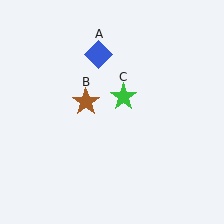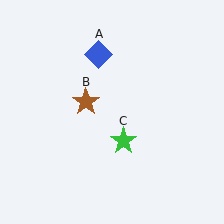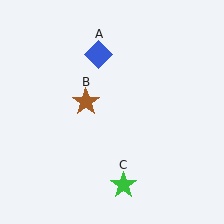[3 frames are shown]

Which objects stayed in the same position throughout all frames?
Blue diamond (object A) and brown star (object B) remained stationary.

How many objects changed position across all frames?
1 object changed position: green star (object C).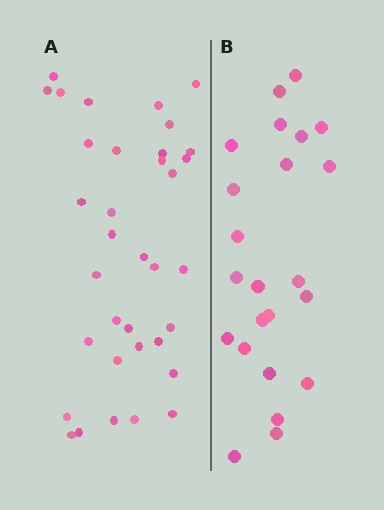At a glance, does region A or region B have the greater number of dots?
Region A (the left region) has more dots.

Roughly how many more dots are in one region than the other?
Region A has roughly 12 or so more dots than region B.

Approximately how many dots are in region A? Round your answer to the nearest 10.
About 40 dots. (The exact count is 35, which rounds to 40.)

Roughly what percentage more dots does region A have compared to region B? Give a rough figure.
About 50% more.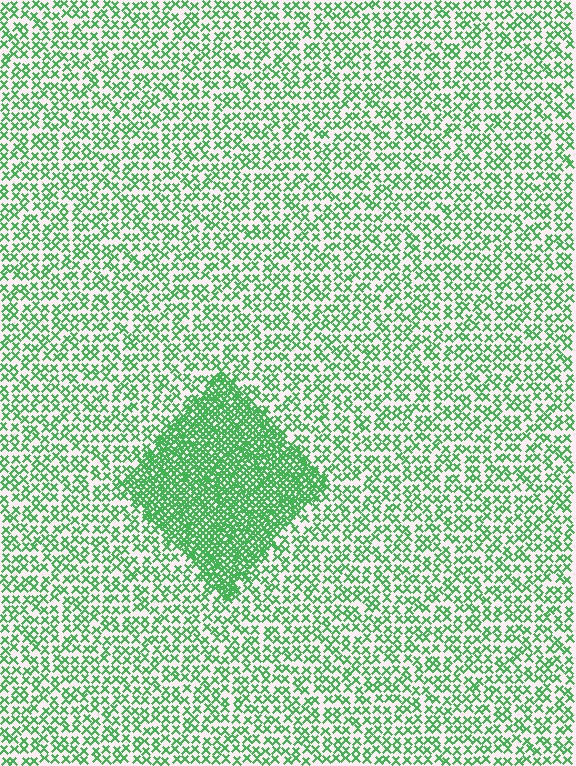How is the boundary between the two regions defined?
The boundary is defined by a change in element density (approximately 2.6x ratio). All elements are the same color, size, and shape.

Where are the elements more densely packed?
The elements are more densely packed inside the diamond boundary.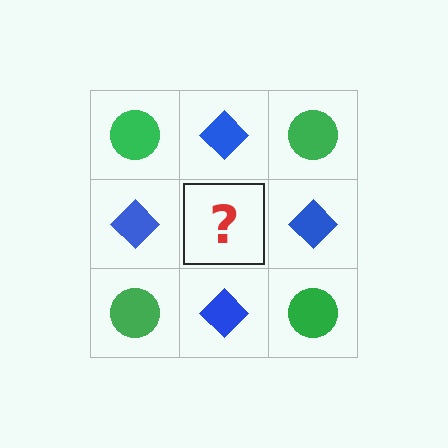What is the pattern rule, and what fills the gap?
The rule is that it alternates green circle and blue diamond in a checkerboard pattern. The gap should be filled with a green circle.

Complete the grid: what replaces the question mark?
The question mark should be replaced with a green circle.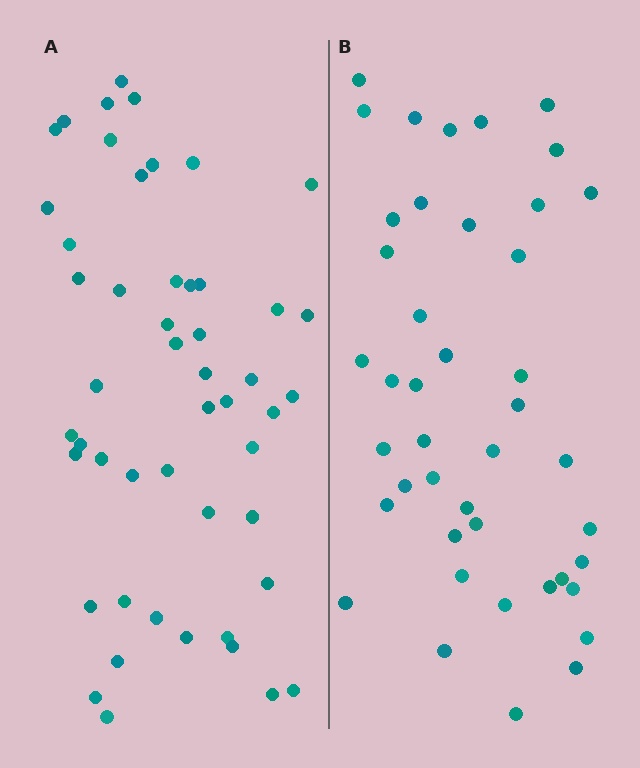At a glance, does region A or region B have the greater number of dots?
Region A (the left region) has more dots.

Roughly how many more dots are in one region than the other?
Region A has roughly 8 or so more dots than region B.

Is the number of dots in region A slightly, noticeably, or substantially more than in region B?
Region A has only slightly more — the two regions are fairly close. The ratio is roughly 1.2 to 1.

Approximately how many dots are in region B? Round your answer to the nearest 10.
About 40 dots. (The exact count is 43, which rounds to 40.)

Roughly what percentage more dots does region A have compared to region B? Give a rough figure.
About 15% more.